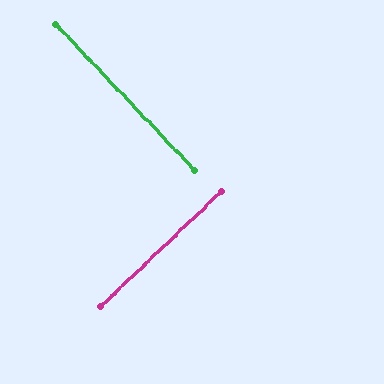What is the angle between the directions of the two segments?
Approximately 90 degrees.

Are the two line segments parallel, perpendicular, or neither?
Perpendicular — they meet at approximately 90°.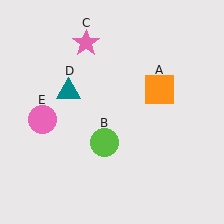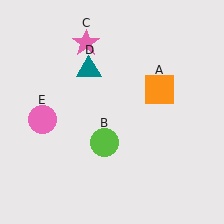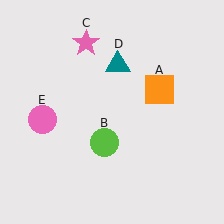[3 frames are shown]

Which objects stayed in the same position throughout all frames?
Orange square (object A) and lime circle (object B) and pink star (object C) and pink circle (object E) remained stationary.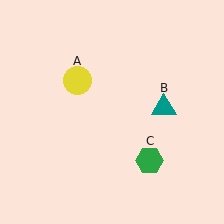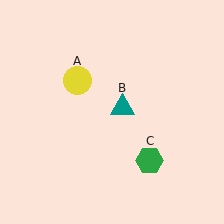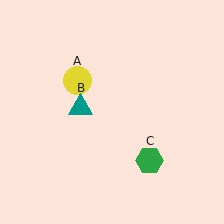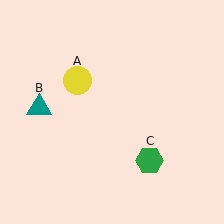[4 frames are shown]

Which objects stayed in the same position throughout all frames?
Yellow circle (object A) and green hexagon (object C) remained stationary.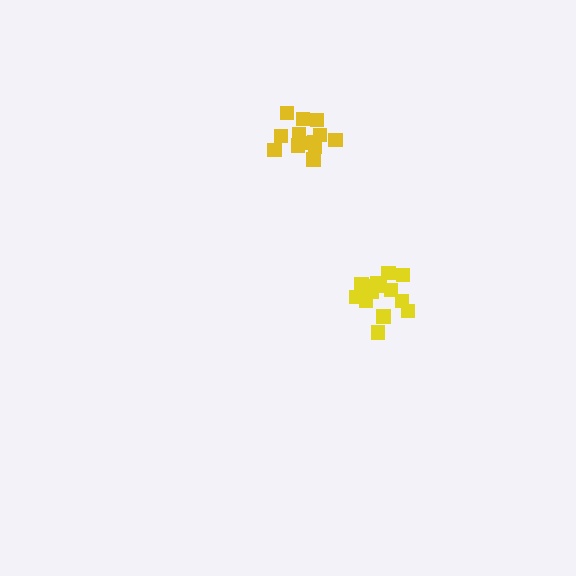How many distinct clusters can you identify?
There are 2 distinct clusters.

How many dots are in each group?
Group 1: 13 dots, Group 2: 17 dots (30 total).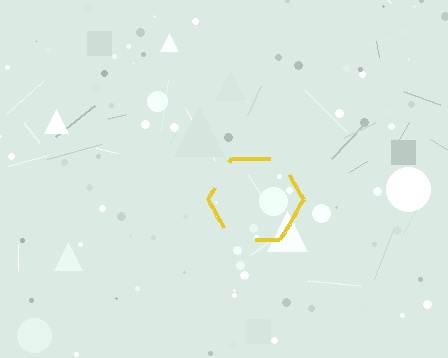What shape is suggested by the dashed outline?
The dashed outline suggests a hexagon.